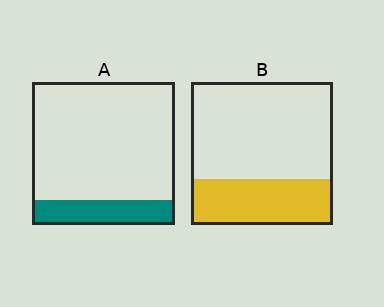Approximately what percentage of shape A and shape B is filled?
A is approximately 15% and B is approximately 30%.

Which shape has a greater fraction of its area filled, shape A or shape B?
Shape B.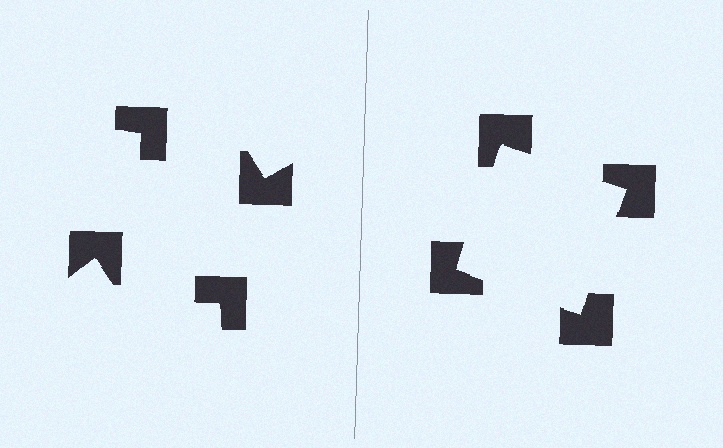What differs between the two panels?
The notched squares are positioned identically on both sides; only the wedge orientations differ. On the right they align to a square; on the left they are misaligned.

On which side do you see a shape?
An illusory square appears on the right side. On the left side the wedge cuts are rotated, so no coherent shape forms.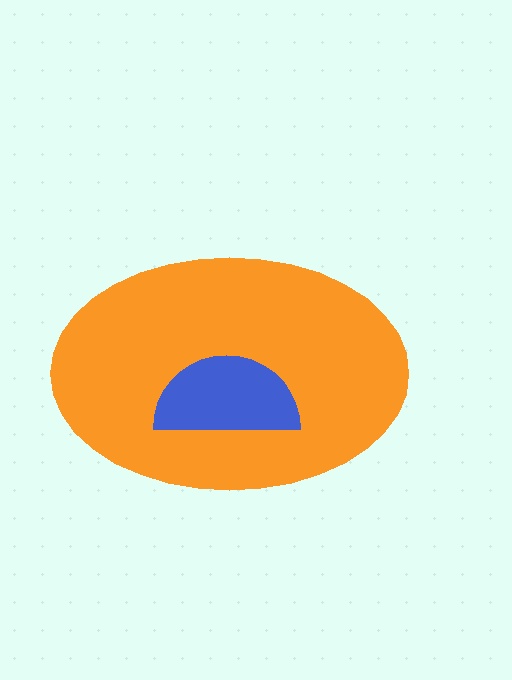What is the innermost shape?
The blue semicircle.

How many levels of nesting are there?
2.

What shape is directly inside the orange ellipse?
The blue semicircle.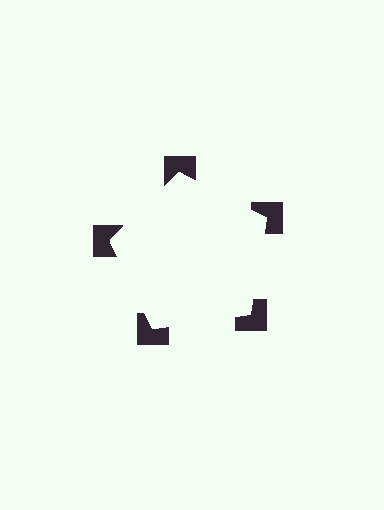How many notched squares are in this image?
There are 5 — one at each vertex of the illusory pentagon.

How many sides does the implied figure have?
5 sides.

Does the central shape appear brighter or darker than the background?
It typically appears slightly brighter than the background, even though no actual brightness change is drawn.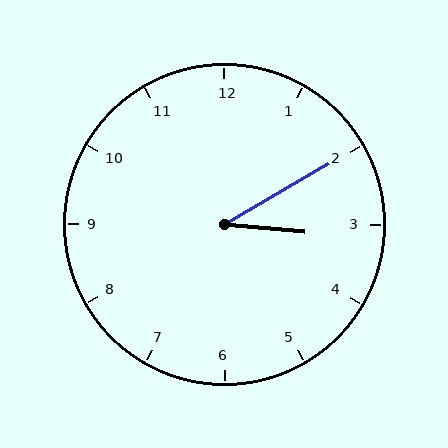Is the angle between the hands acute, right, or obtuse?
It is acute.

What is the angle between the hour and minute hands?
Approximately 35 degrees.